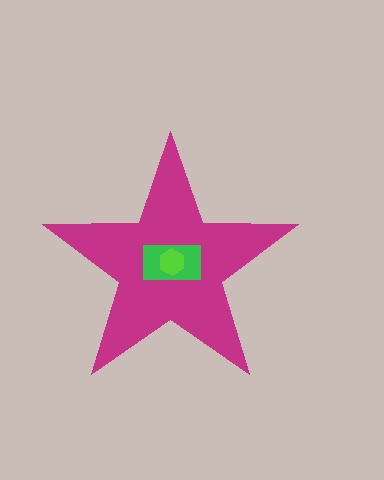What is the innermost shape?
The lime hexagon.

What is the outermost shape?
The magenta star.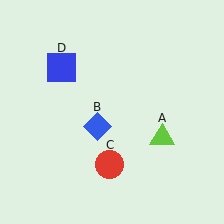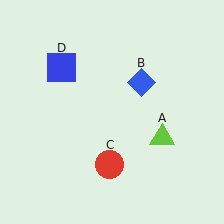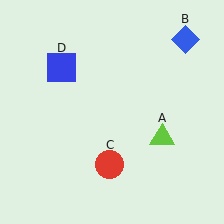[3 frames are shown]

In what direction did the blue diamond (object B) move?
The blue diamond (object B) moved up and to the right.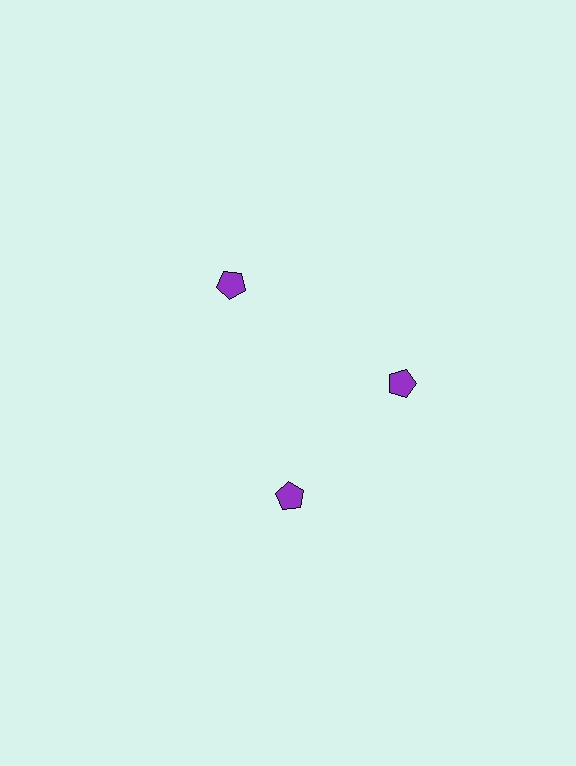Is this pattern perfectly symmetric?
No. The 3 purple pentagons are arranged in a ring, but one element near the 7 o'clock position is rotated out of alignment along the ring, breaking the 3-fold rotational symmetry.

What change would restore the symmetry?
The symmetry would be restored by rotating it back into even spacing with its neighbors so that all 3 pentagons sit at equal angles and equal distance from the center.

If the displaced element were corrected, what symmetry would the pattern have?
It would have 3-fold rotational symmetry — the pattern would map onto itself every 120 degrees.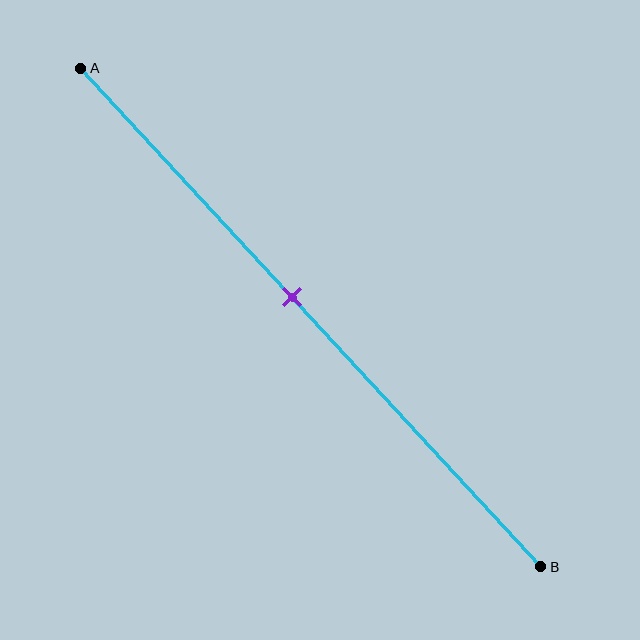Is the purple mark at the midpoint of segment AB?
No, the mark is at about 45% from A, not at the 50% midpoint.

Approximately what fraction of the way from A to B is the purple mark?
The purple mark is approximately 45% of the way from A to B.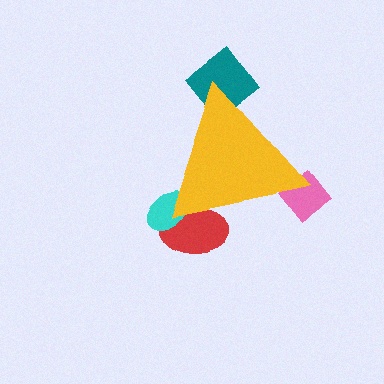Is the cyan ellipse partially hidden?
Yes, the cyan ellipse is partially hidden behind the yellow triangle.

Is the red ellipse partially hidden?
Yes, the red ellipse is partially hidden behind the yellow triangle.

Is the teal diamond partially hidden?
Yes, the teal diamond is partially hidden behind the yellow triangle.